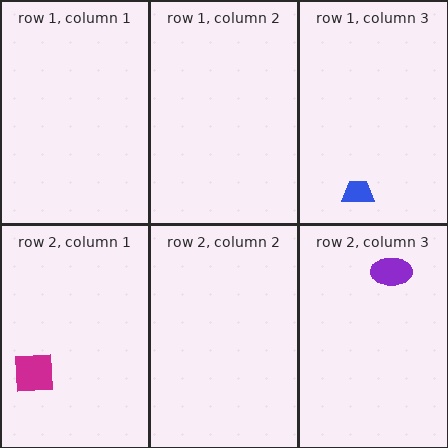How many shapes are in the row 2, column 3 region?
1.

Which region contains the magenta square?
The row 2, column 1 region.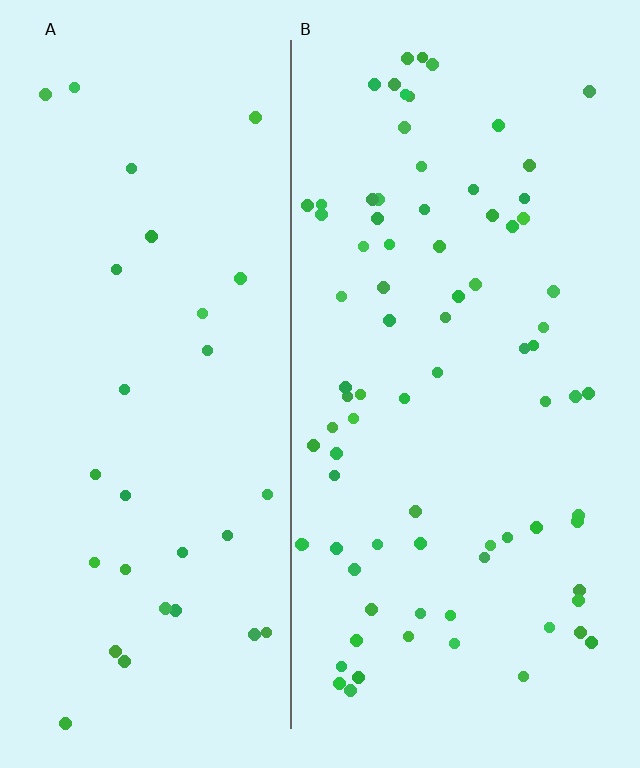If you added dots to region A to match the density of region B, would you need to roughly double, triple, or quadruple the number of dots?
Approximately triple.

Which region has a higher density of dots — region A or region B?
B (the right).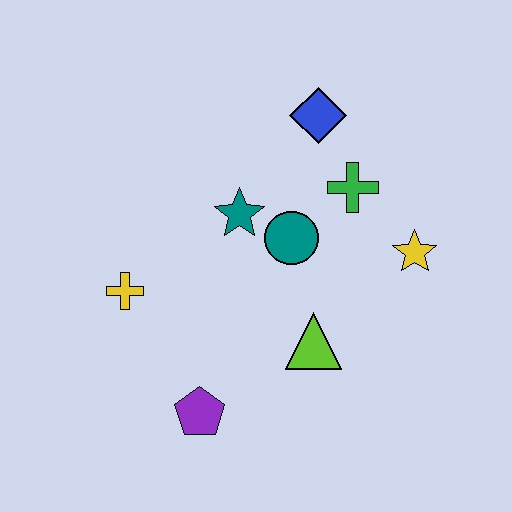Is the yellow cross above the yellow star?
No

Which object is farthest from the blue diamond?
The purple pentagon is farthest from the blue diamond.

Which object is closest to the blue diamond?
The green cross is closest to the blue diamond.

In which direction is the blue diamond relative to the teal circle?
The blue diamond is above the teal circle.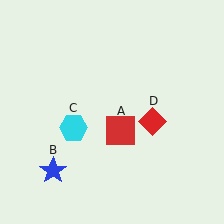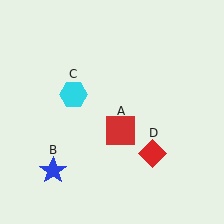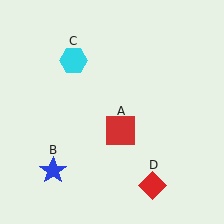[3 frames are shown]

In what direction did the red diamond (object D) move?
The red diamond (object D) moved down.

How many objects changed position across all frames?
2 objects changed position: cyan hexagon (object C), red diamond (object D).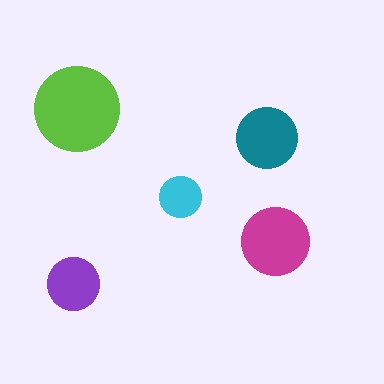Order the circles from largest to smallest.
the lime one, the magenta one, the teal one, the purple one, the cyan one.